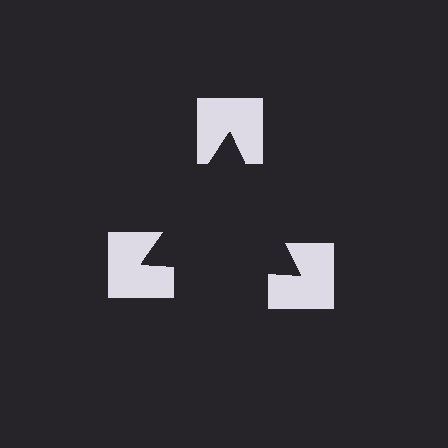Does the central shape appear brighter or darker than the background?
It typically appears slightly darker than the background, even though no actual brightness change is drawn.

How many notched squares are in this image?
There are 3 — one at each vertex of the illusory triangle.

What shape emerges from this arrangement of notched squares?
An illusory triangle — its edges are inferred from the aligned wedge cuts in the notched squares, not physically drawn.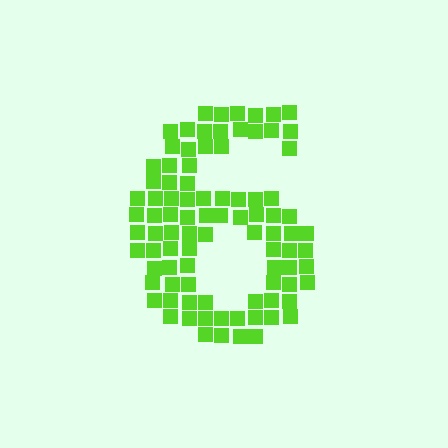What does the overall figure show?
The overall figure shows the digit 6.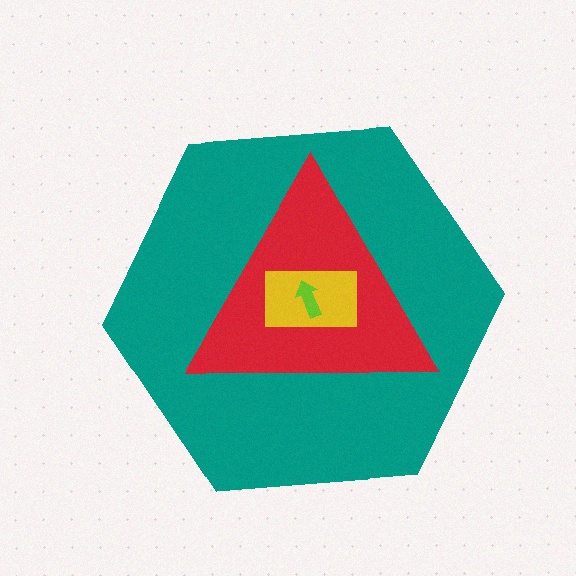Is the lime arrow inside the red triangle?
Yes.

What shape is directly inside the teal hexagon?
The red triangle.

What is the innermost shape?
The lime arrow.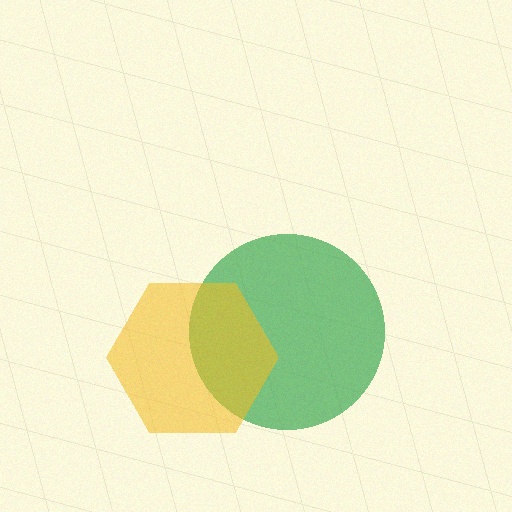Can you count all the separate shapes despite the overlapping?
Yes, there are 2 separate shapes.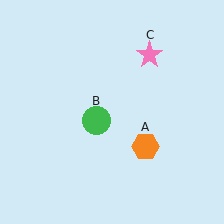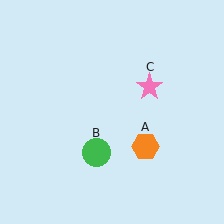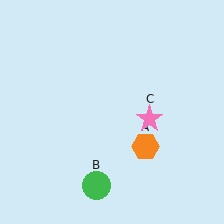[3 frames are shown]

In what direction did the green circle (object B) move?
The green circle (object B) moved down.